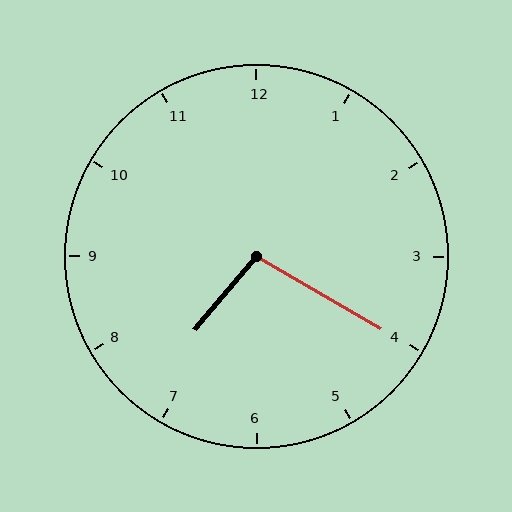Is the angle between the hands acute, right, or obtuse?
It is obtuse.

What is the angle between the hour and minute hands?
Approximately 100 degrees.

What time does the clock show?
7:20.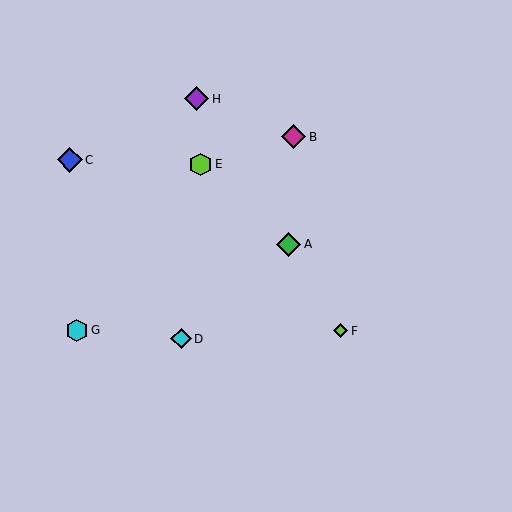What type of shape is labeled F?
Shape F is a lime diamond.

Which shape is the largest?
The blue diamond (labeled C) is the largest.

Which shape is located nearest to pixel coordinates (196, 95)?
The purple diamond (labeled H) at (197, 99) is nearest to that location.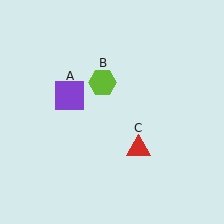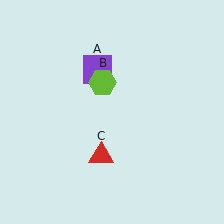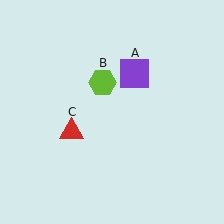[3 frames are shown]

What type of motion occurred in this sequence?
The purple square (object A), red triangle (object C) rotated clockwise around the center of the scene.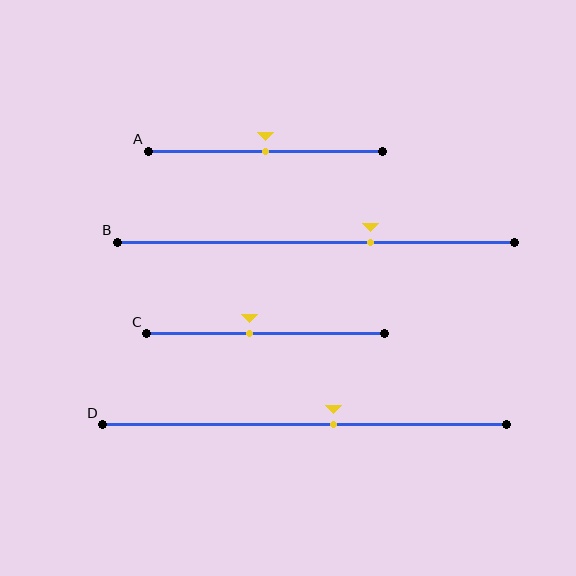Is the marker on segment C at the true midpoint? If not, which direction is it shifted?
No, the marker on segment C is shifted to the left by about 7% of the segment length.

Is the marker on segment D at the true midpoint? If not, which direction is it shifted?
No, the marker on segment D is shifted to the right by about 7% of the segment length.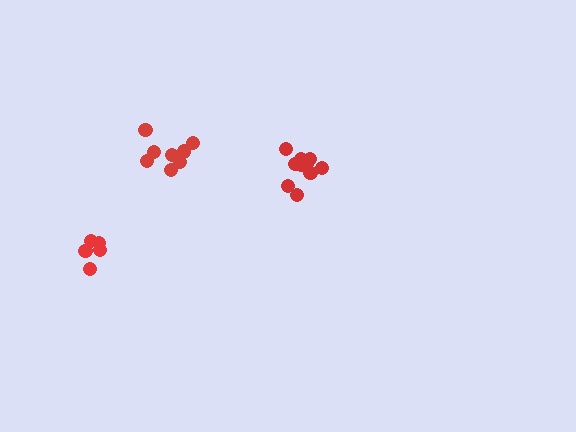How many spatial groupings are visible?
There are 3 spatial groupings.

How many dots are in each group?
Group 1: 5 dots, Group 2: 11 dots, Group 3: 8 dots (24 total).